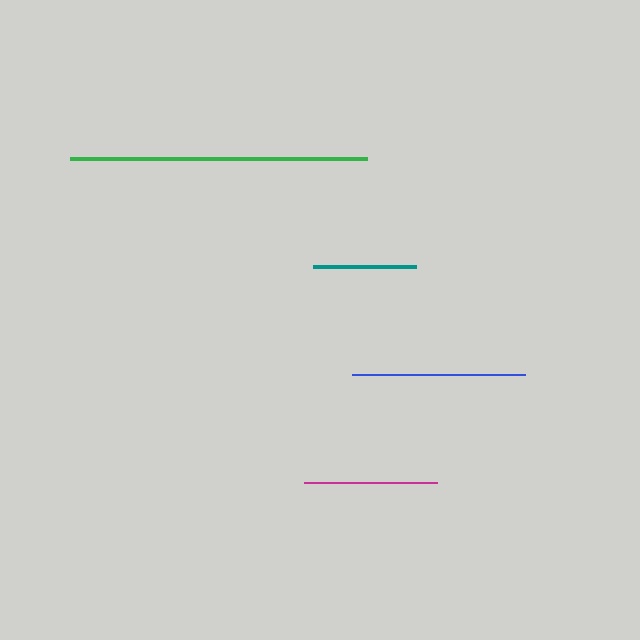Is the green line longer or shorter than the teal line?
The green line is longer than the teal line.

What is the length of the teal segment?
The teal segment is approximately 104 pixels long.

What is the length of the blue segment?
The blue segment is approximately 172 pixels long.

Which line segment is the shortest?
The teal line is the shortest at approximately 104 pixels.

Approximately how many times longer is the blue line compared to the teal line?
The blue line is approximately 1.7 times the length of the teal line.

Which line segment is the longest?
The green line is the longest at approximately 297 pixels.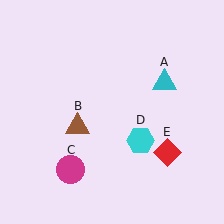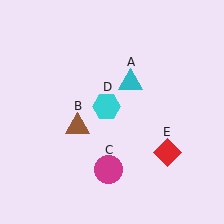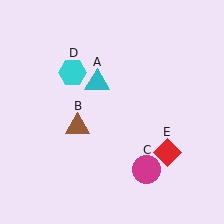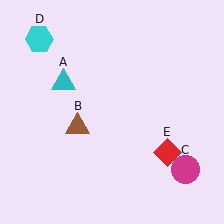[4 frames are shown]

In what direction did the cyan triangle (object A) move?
The cyan triangle (object A) moved left.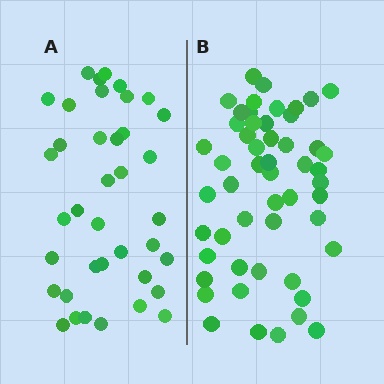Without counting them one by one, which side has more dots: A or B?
Region B (the right region) has more dots.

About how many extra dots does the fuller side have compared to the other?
Region B has approximately 15 more dots than region A.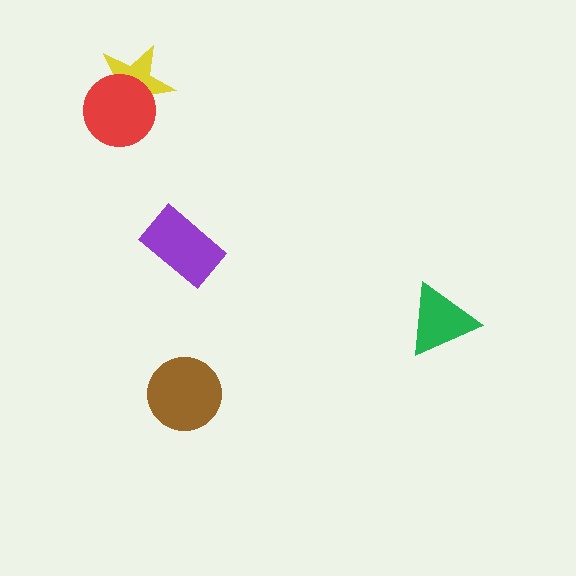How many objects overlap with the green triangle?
0 objects overlap with the green triangle.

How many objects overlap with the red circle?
1 object overlaps with the red circle.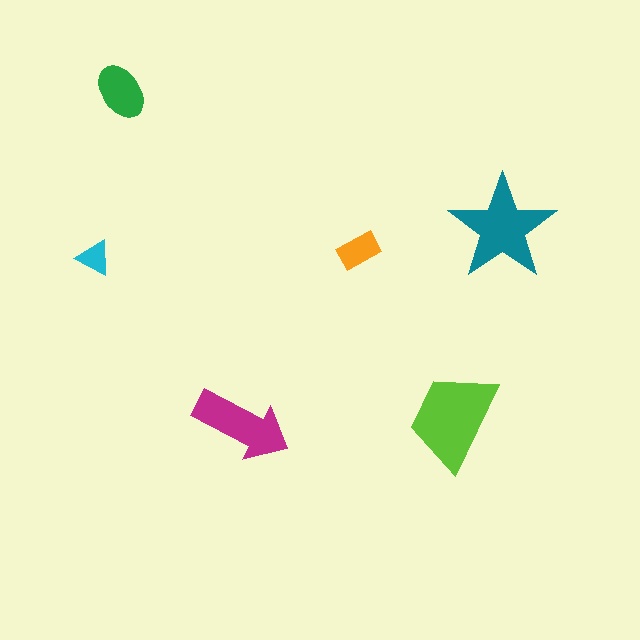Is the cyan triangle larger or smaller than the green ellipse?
Smaller.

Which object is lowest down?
The magenta arrow is bottommost.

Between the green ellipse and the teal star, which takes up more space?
The teal star.